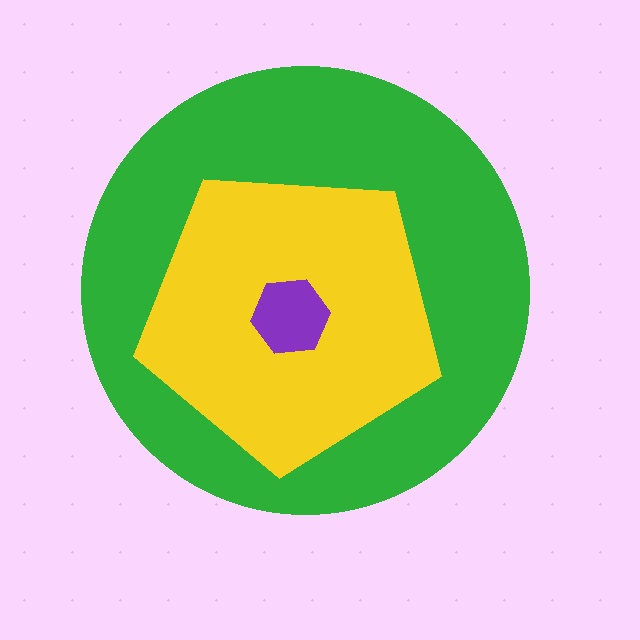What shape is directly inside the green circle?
The yellow pentagon.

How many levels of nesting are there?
3.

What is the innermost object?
The purple hexagon.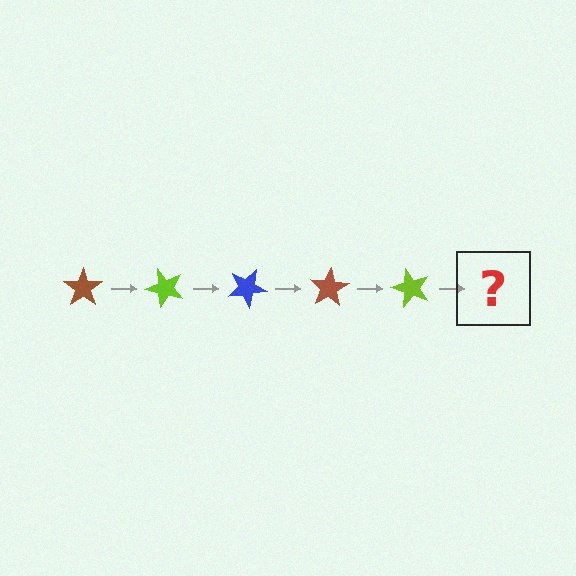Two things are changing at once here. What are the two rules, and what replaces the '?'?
The two rules are that it rotates 50 degrees each step and the color cycles through brown, lime, and blue. The '?' should be a blue star, rotated 250 degrees from the start.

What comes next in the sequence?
The next element should be a blue star, rotated 250 degrees from the start.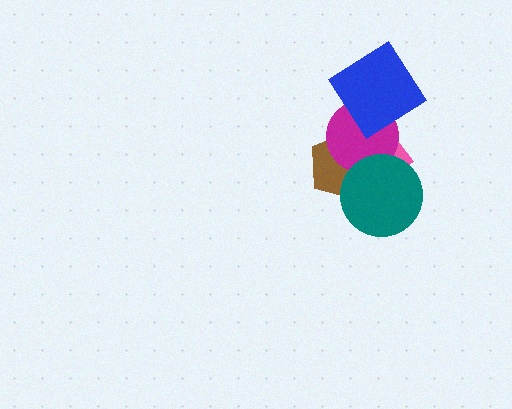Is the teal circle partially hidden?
No, no other shape covers it.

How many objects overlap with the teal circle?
3 objects overlap with the teal circle.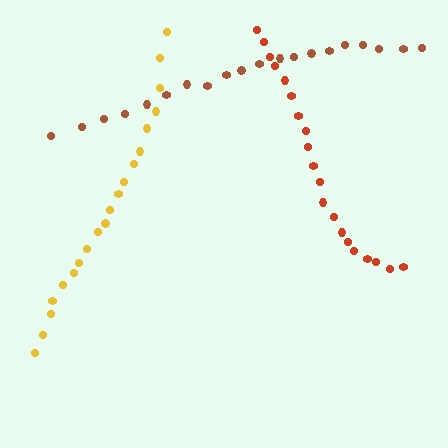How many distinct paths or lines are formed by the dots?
There are 3 distinct paths.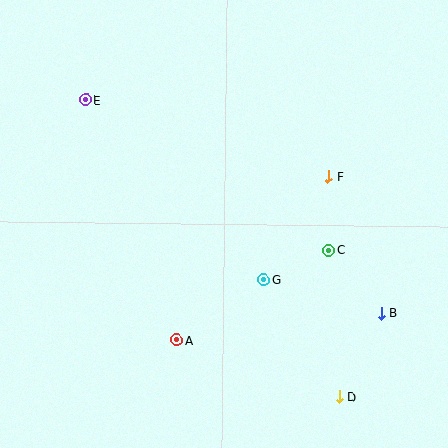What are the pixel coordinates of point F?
Point F is at (328, 177).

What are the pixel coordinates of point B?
Point B is at (381, 313).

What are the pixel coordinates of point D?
Point D is at (339, 397).